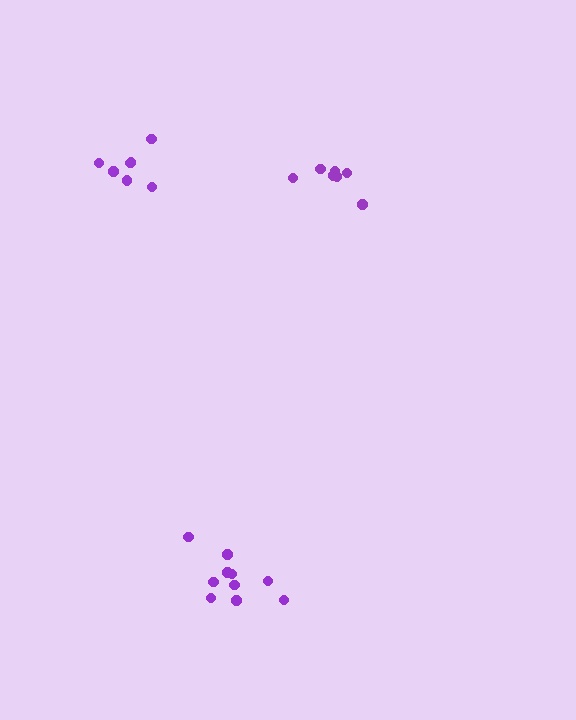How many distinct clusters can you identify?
There are 3 distinct clusters.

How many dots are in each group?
Group 1: 7 dots, Group 2: 10 dots, Group 3: 7 dots (24 total).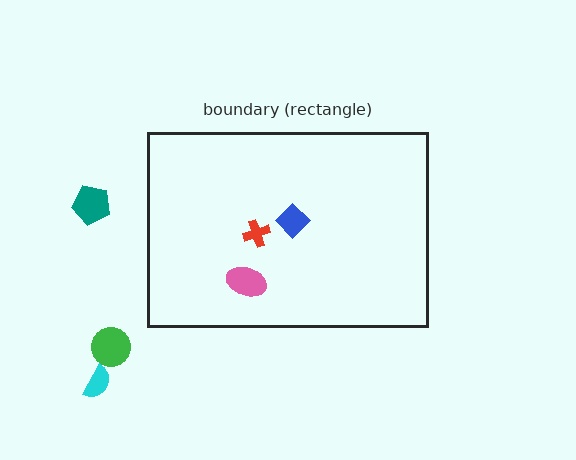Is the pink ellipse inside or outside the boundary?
Inside.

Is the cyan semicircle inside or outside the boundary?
Outside.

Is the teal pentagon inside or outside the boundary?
Outside.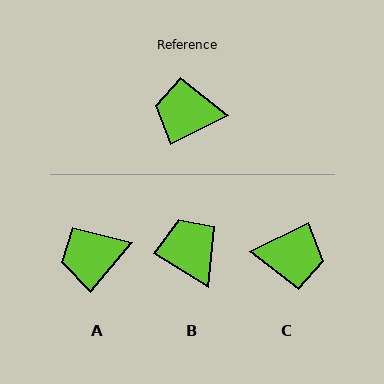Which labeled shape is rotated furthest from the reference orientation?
C, about 180 degrees away.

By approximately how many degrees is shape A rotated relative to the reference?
Approximately 24 degrees counter-clockwise.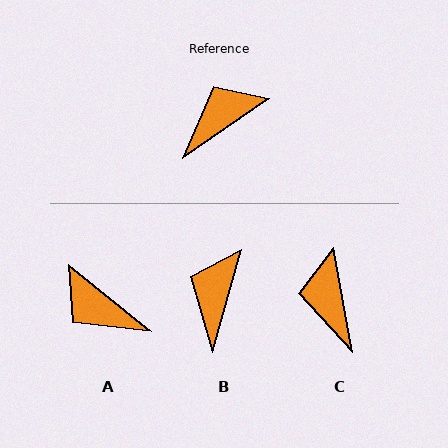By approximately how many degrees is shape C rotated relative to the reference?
Approximately 65 degrees counter-clockwise.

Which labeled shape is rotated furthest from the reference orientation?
A, about 107 degrees away.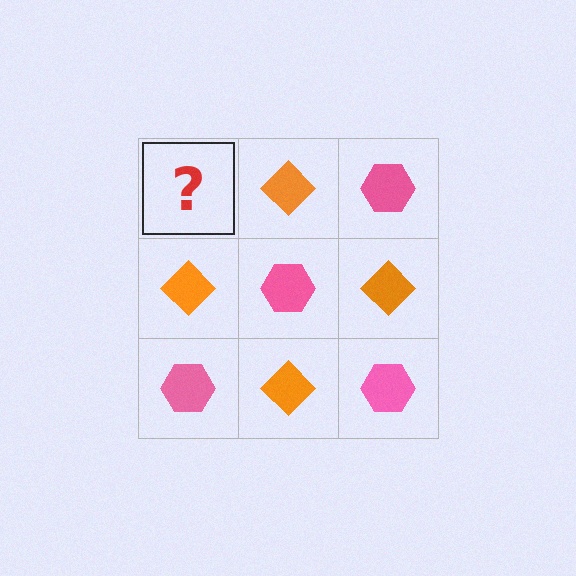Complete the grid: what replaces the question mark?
The question mark should be replaced with a pink hexagon.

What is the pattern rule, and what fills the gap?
The rule is that it alternates pink hexagon and orange diamond in a checkerboard pattern. The gap should be filled with a pink hexagon.